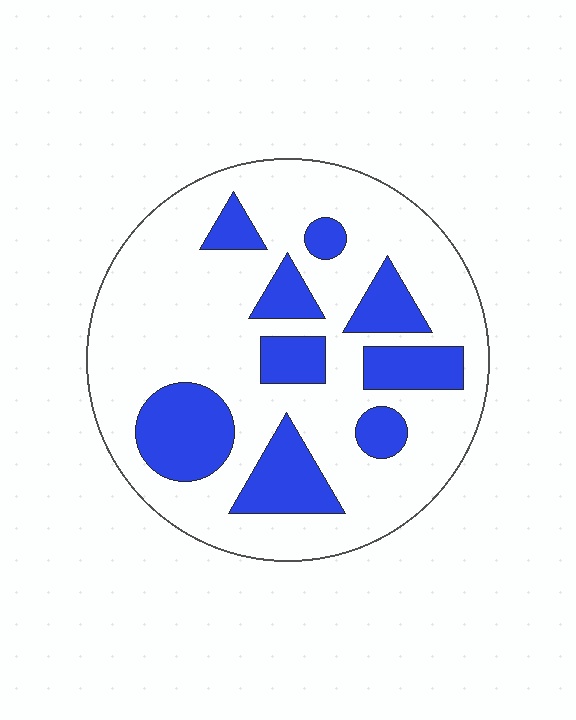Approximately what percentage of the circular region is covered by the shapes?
Approximately 25%.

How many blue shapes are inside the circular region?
9.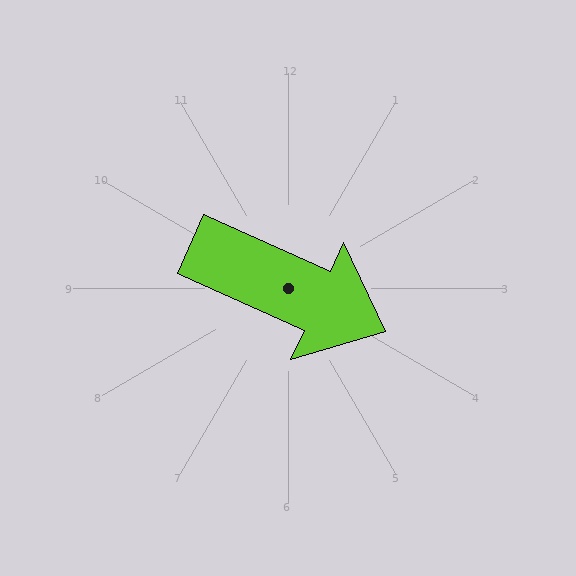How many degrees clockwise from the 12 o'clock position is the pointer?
Approximately 114 degrees.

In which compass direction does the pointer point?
Southeast.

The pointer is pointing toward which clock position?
Roughly 4 o'clock.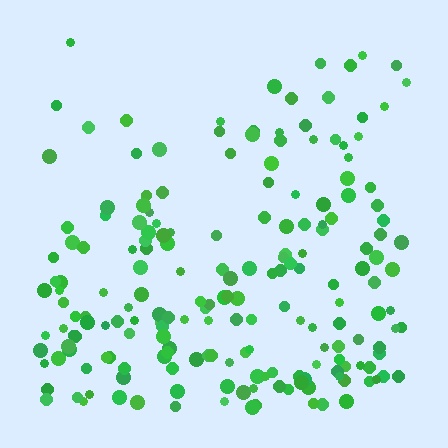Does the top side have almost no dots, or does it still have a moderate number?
Still a moderate number, just noticeably fewer than the bottom.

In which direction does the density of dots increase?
From top to bottom, with the bottom side densest.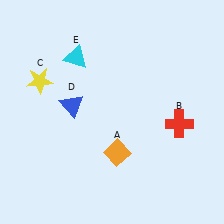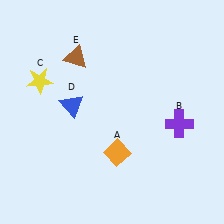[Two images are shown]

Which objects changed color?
B changed from red to purple. E changed from cyan to brown.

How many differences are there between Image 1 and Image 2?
There are 2 differences between the two images.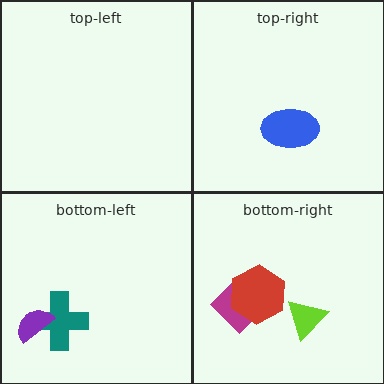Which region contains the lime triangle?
The bottom-right region.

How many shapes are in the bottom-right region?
3.